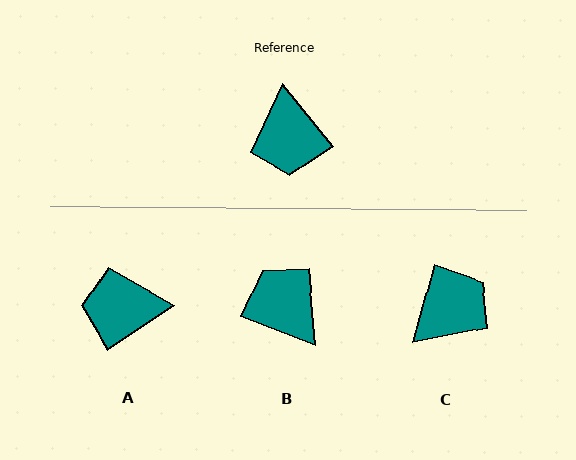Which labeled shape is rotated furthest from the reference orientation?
B, about 149 degrees away.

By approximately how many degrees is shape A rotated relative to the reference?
Approximately 95 degrees clockwise.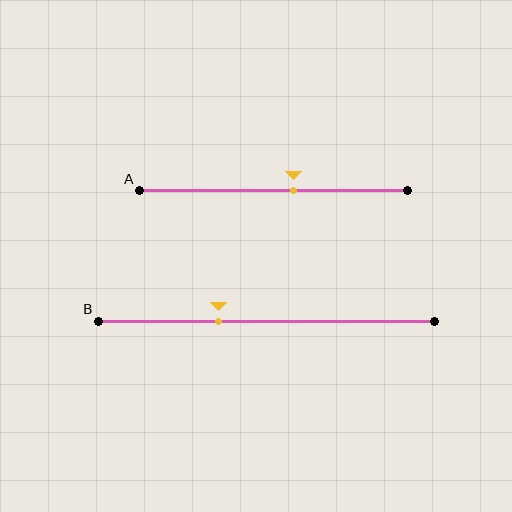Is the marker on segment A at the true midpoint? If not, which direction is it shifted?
No, the marker on segment A is shifted to the right by about 8% of the segment length.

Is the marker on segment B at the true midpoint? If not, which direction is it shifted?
No, the marker on segment B is shifted to the left by about 14% of the segment length.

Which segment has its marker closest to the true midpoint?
Segment A has its marker closest to the true midpoint.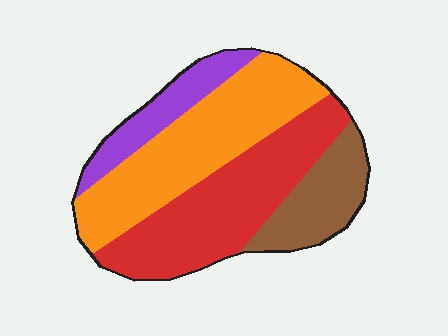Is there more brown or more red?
Red.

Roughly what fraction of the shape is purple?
Purple takes up about one eighth (1/8) of the shape.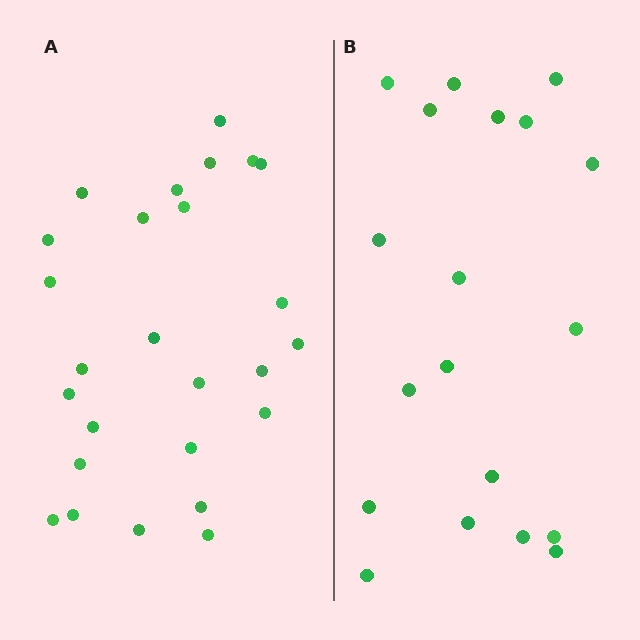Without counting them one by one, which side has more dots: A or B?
Region A (the left region) has more dots.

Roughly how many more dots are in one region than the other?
Region A has roughly 8 or so more dots than region B.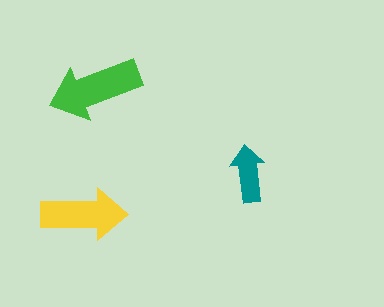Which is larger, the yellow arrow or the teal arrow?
The yellow one.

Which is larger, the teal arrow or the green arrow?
The green one.